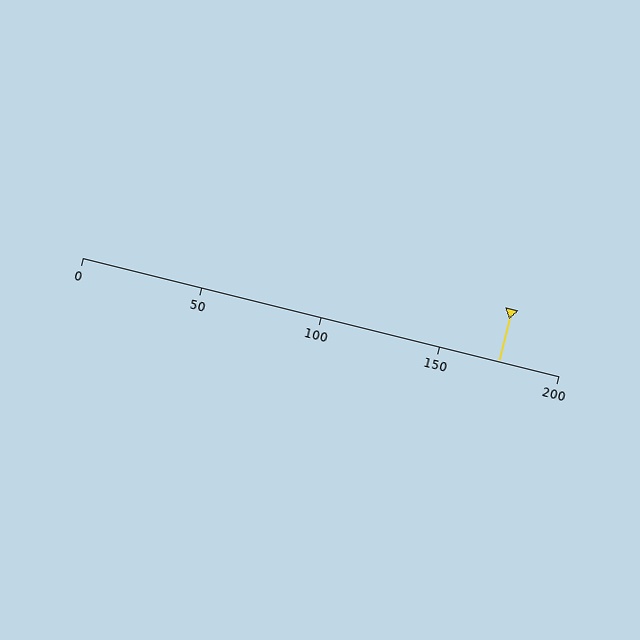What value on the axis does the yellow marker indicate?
The marker indicates approximately 175.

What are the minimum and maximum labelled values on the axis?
The axis runs from 0 to 200.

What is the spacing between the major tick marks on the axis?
The major ticks are spaced 50 apart.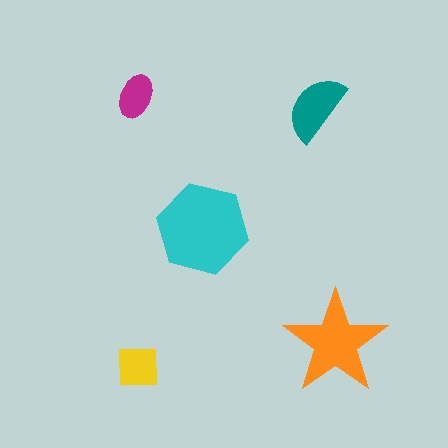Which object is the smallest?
The magenta ellipse.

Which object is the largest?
The cyan hexagon.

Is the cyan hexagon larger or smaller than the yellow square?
Larger.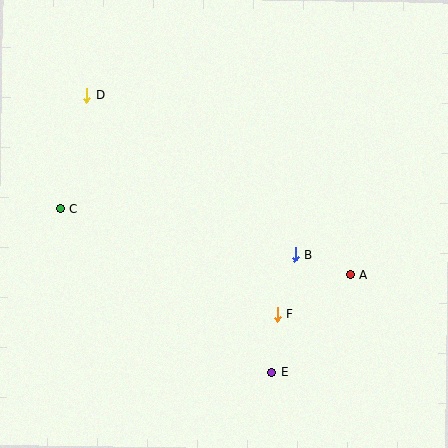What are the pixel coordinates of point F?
Point F is at (277, 314).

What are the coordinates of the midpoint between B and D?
The midpoint between B and D is at (191, 175).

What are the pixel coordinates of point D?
Point D is at (86, 95).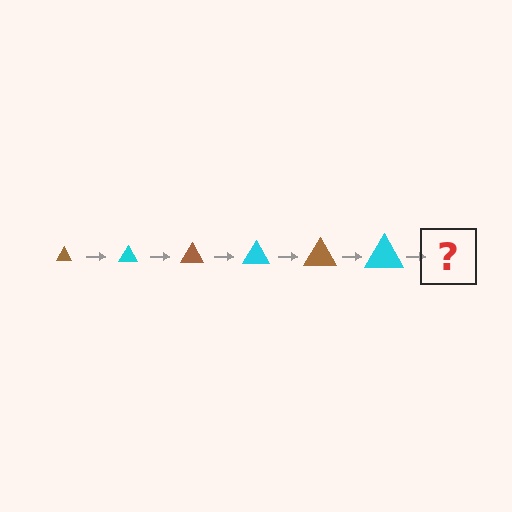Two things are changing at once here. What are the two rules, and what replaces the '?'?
The two rules are that the triangle grows larger each step and the color cycles through brown and cyan. The '?' should be a brown triangle, larger than the previous one.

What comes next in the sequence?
The next element should be a brown triangle, larger than the previous one.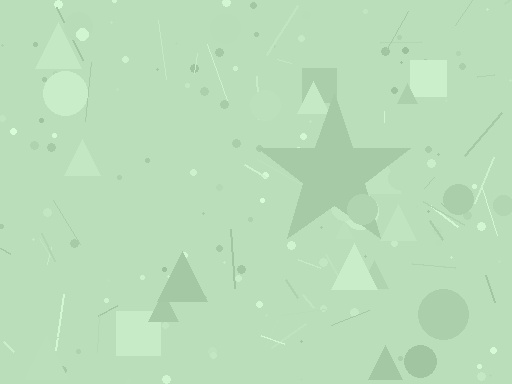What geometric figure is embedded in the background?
A star is embedded in the background.